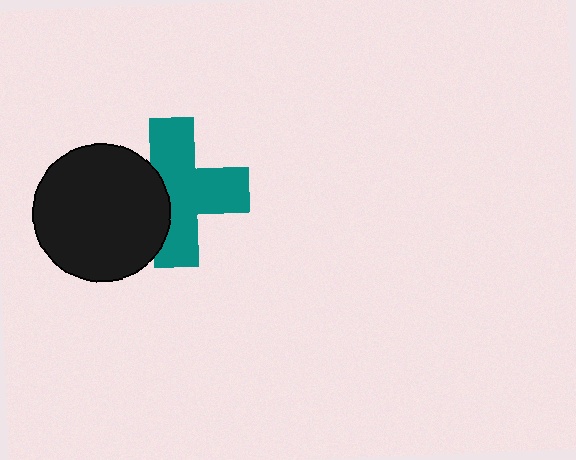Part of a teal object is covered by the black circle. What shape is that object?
It is a cross.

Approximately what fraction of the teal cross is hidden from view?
Roughly 32% of the teal cross is hidden behind the black circle.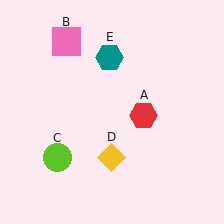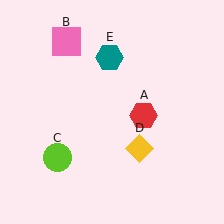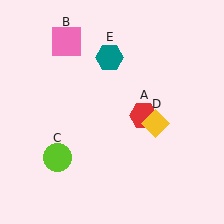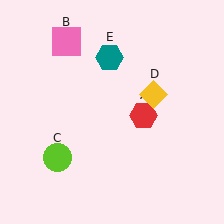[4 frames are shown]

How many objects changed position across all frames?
1 object changed position: yellow diamond (object D).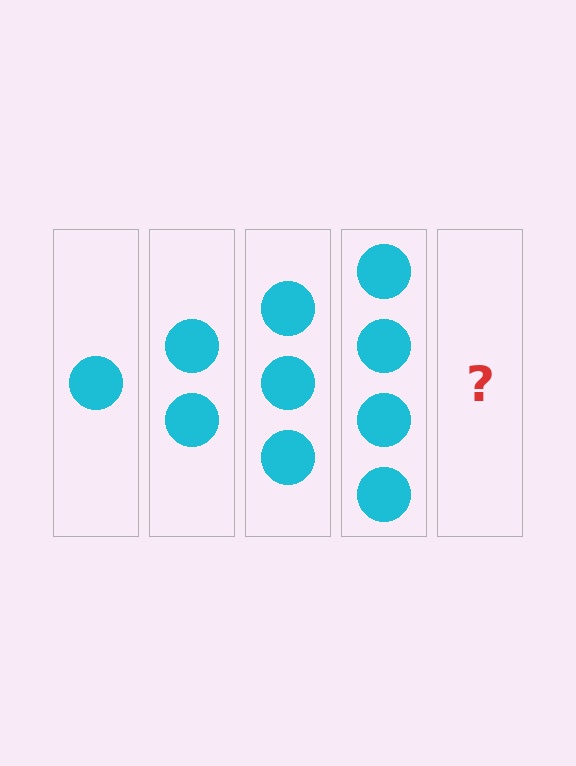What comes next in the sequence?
The next element should be 5 circles.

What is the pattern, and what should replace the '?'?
The pattern is that each step adds one more circle. The '?' should be 5 circles.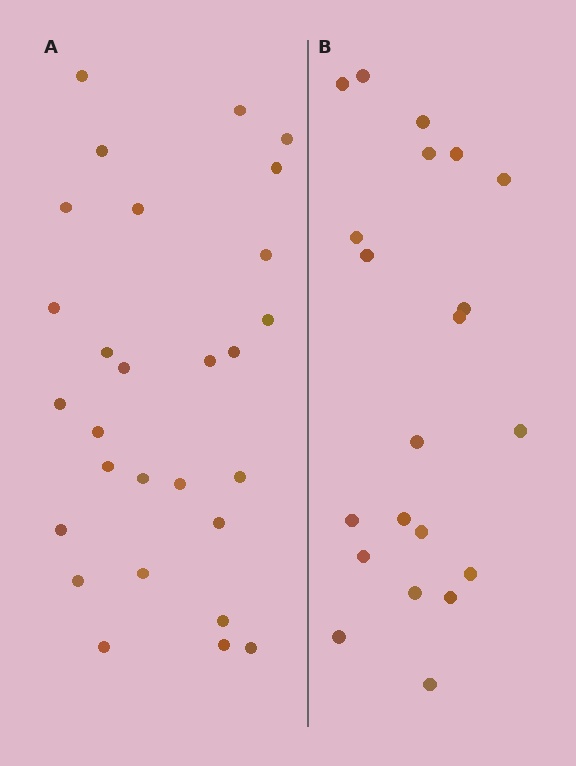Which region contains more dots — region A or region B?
Region A (the left region) has more dots.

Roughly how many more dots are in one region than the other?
Region A has roughly 8 or so more dots than region B.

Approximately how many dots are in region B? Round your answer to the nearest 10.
About 20 dots. (The exact count is 21, which rounds to 20.)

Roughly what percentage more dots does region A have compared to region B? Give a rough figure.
About 35% more.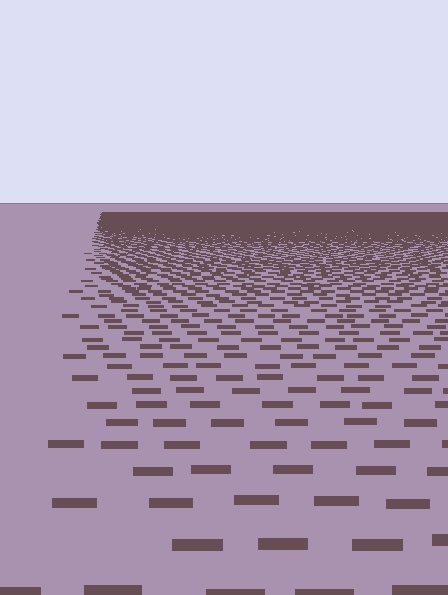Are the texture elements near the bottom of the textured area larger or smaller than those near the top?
Larger. Near the bottom, elements are closer to the viewer and appear at a bigger on-screen size.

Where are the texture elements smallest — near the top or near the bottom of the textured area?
Near the top.